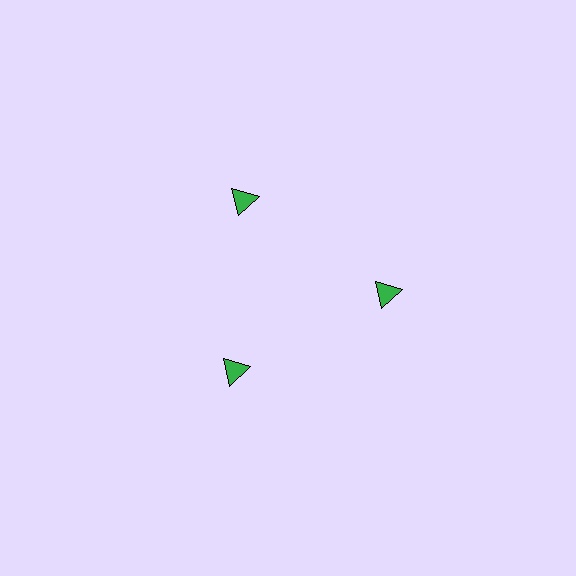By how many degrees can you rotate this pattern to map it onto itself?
The pattern maps onto itself every 120 degrees of rotation.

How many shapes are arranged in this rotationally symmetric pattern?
There are 3 shapes, arranged in 3 groups of 1.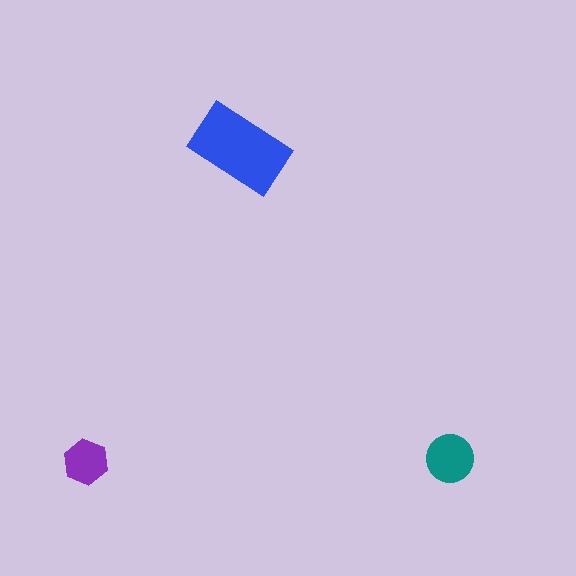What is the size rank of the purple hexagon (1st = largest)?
3rd.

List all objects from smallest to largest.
The purple hexagon, the teal circle, the blue rectangle.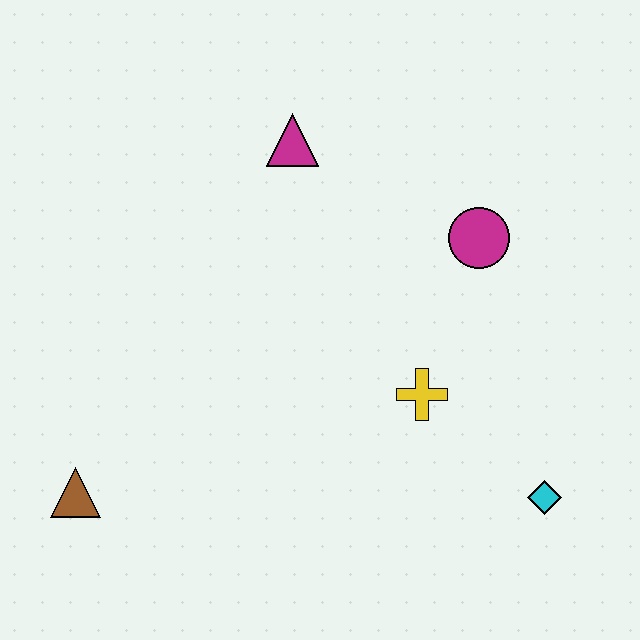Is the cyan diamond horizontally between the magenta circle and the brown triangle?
No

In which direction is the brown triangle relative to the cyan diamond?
The brown triangle is to the left of the cyan diamond.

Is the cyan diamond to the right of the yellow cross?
Yes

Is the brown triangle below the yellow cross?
Yes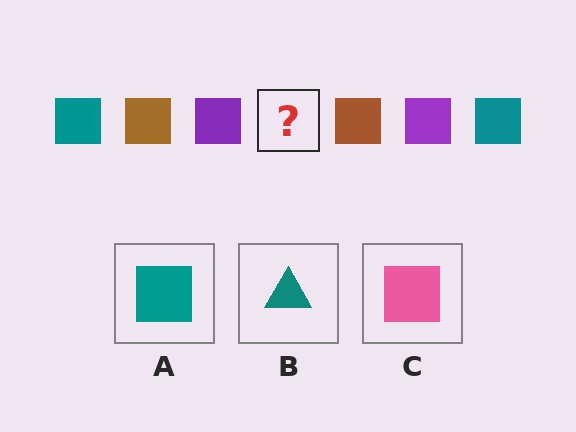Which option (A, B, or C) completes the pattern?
A.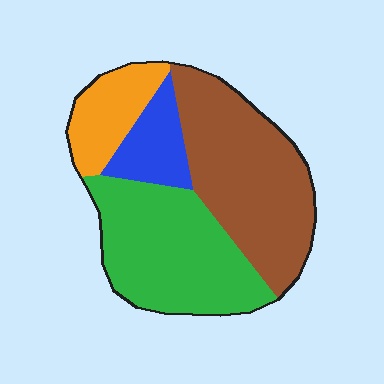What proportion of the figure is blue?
Blue covers 11% of the figure.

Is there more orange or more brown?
Brown.